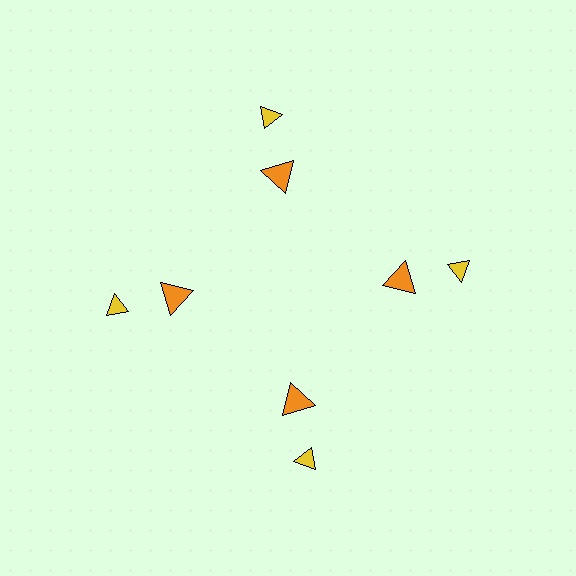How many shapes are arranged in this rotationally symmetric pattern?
There are 8 shapes, arranged in 4 groups of 2.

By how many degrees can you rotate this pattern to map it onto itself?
The pattern maps onto itself every 90 degrees of rotation.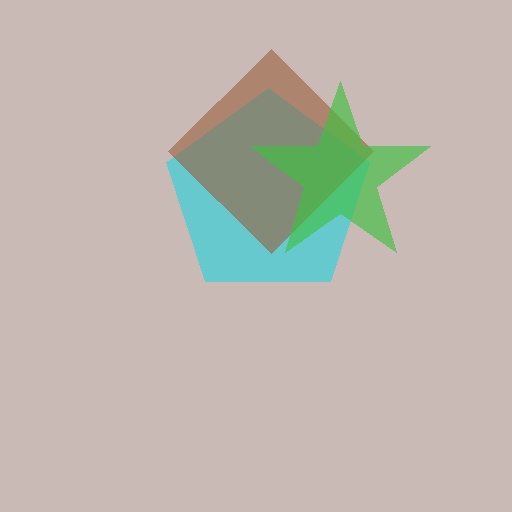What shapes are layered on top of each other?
The layered shapes are: a cyan pentagon, a brown diamond, a green star.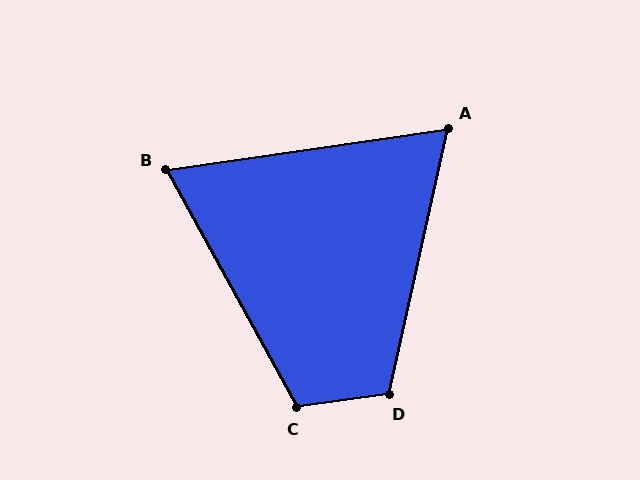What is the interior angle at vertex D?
Approximately 110 degrees (obtuse).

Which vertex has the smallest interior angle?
A, at approximately 69 degrees.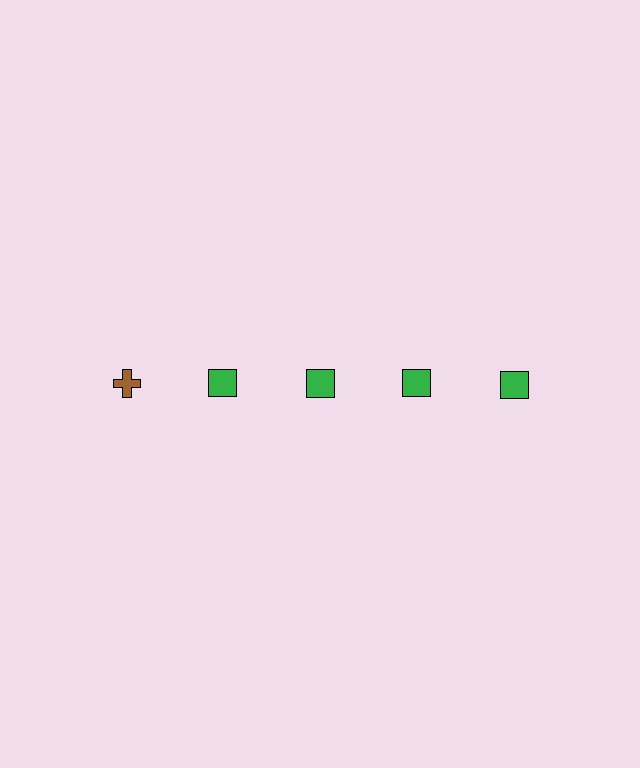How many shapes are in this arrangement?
There are 5 shapes arranged in a grid pattern.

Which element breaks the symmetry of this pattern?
The brown cross in the top row, leftmost column breaks the symmetry. All other shapes are green squares.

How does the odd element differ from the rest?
It differs in both color (brown instead of green) and shape (cross instead of square).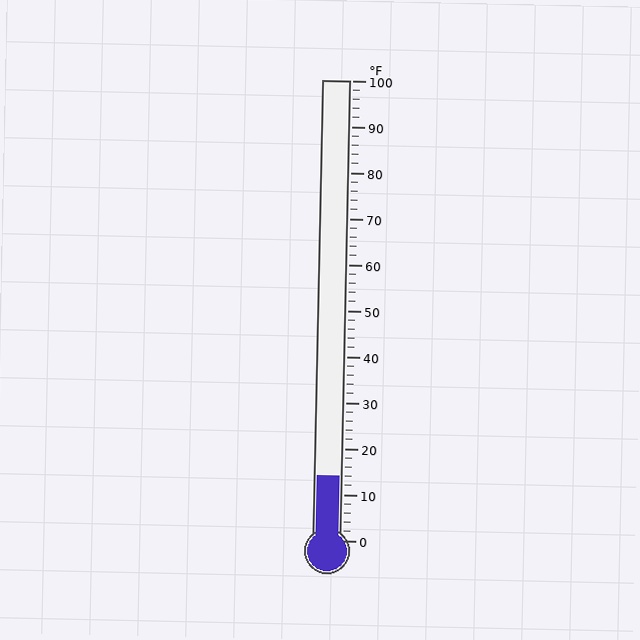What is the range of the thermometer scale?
The thermometer scale ranges from 0°F to 100°F.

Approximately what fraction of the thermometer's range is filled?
The thermometer is filled to approximately 15% of its range.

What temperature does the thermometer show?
The thermometer shows approximately 14°F.